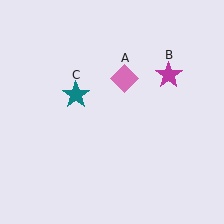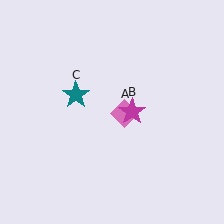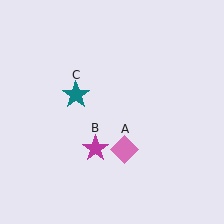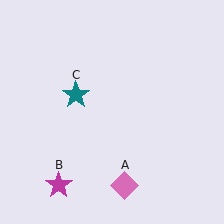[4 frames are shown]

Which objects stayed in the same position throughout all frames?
Teal star (object C) remained stationary.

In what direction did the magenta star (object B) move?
The magenta star (object B) moved down and to the left.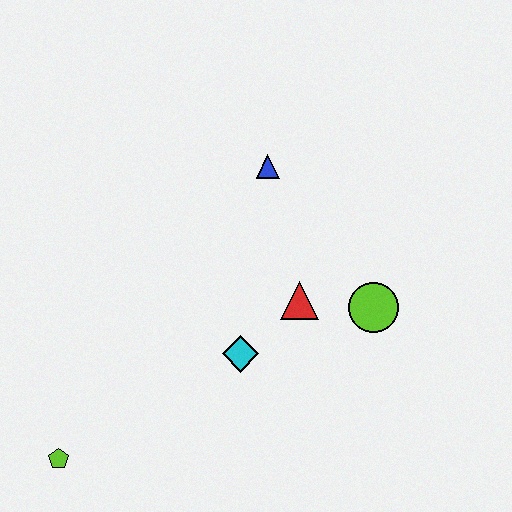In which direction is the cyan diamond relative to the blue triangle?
The cyan diamond is below the blue triangle.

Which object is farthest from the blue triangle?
The lime pentagon is farthest from the blue triangle.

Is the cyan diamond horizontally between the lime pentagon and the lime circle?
Yes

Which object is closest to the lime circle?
The red triangle is closest to the lime circle.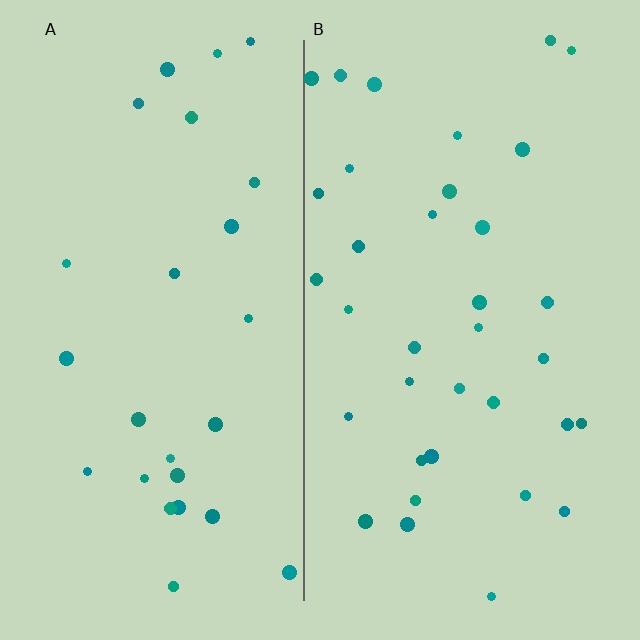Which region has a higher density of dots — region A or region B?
B (the right).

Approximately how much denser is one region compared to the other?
Approximately 1.4× — region B over region A.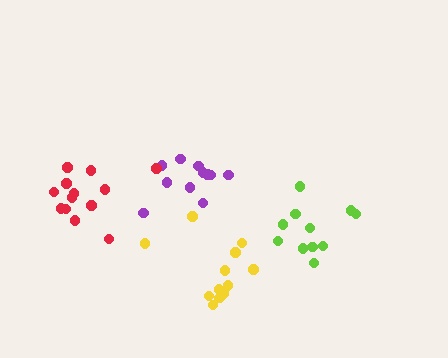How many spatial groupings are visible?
There are 4 spatial groupings.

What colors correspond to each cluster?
The clusters are colored: lime, purple, red, yellow.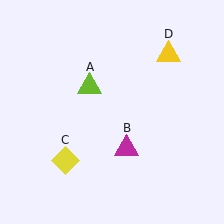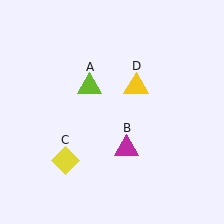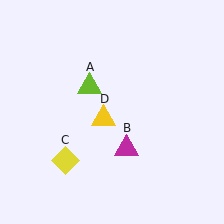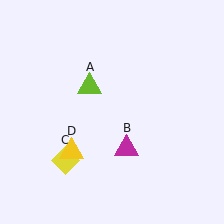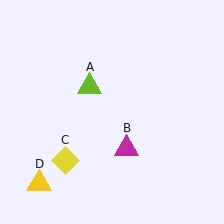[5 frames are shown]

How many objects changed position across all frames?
1 object changed position: yellow triangle (object D).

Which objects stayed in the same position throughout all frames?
Lime triangle (object A) and magenta triangle (object B) and yellow diamond (object C) remained stationary.